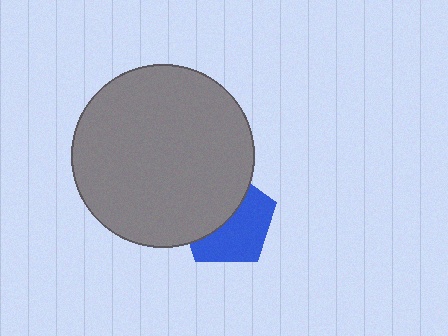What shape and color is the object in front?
The object in front is a gray circle.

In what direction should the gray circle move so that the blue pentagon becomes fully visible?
The gray circle should move toward the upper-left. That is the shortest direction to clear the overlap and leave the blue pentagon fully visible.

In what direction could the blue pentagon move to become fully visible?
The blue pentagon could move toward the lower-right. That would shift it out from behind the gray circle entirely.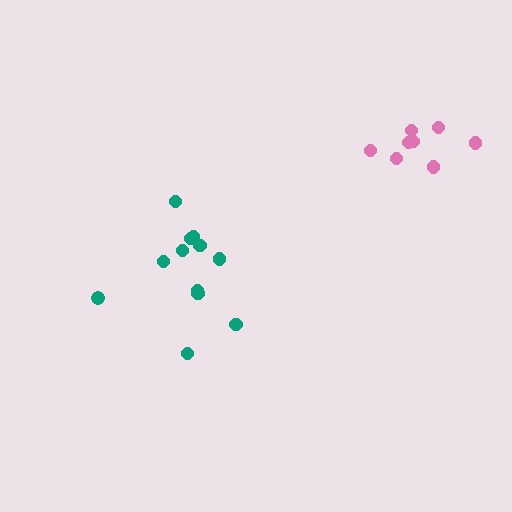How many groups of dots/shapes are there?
There are 2 groups.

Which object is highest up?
The pink cluster is topmost.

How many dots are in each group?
Group 1: 12 dots, Group 2: 8 dots (20 total).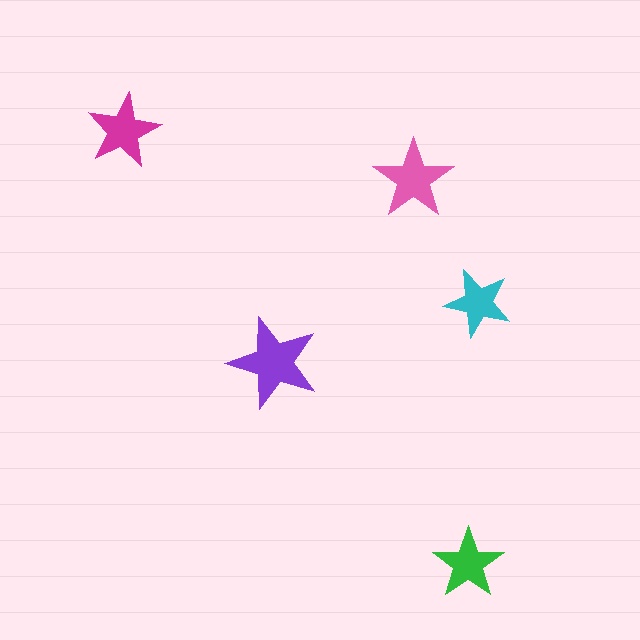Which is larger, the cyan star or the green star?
The green one.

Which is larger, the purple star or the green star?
The purple one.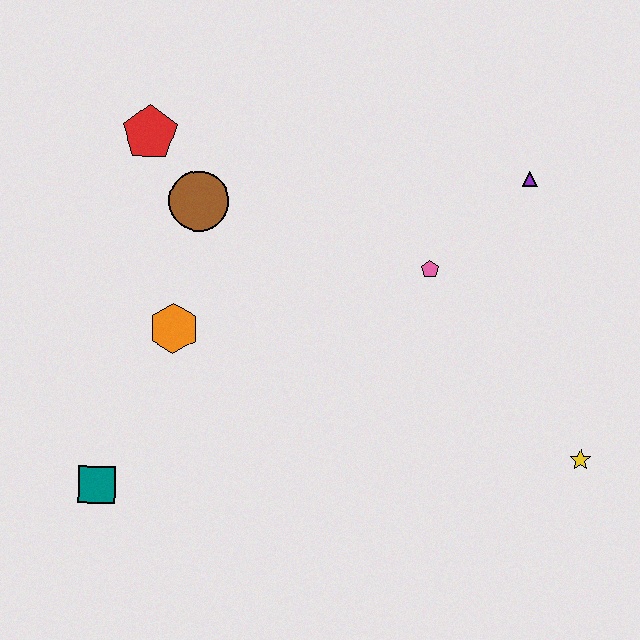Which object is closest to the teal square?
The orange hexagon is closest to the teal square.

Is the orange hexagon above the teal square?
Yes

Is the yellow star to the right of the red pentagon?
Yes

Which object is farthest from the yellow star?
The red pentagon is farthest from the yellow star.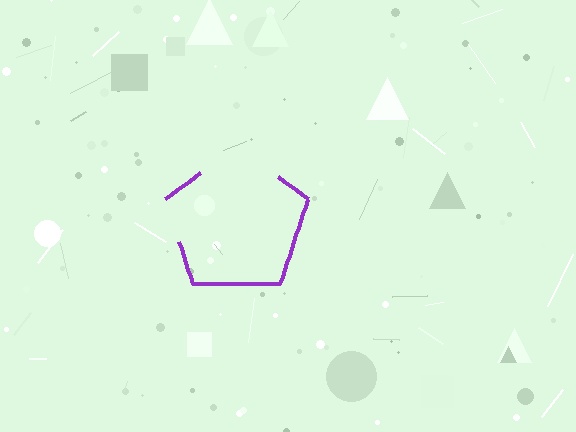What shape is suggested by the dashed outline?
The dashed outline suggests a pentagon.